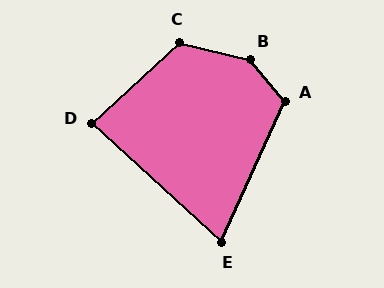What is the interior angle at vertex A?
Approximately 116 degrees (obtuse).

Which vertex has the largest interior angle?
B, at approximately 144 degrees.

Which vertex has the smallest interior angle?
E, at approximately 72 degrees.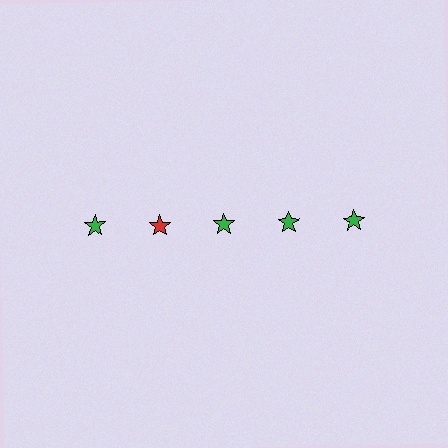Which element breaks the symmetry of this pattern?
The red star in the top row, second from left column breaks the symmetry. All other shapes are green stars.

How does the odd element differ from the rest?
It has a different color: red instead of green.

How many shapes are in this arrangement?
There are 5 shapes arranged in a grid pattern.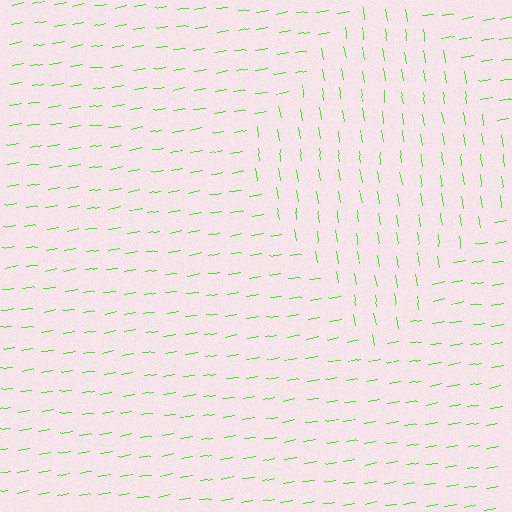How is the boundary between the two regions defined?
The boundary is defined purely by a change in line orientation (approximately 90 degrees difference). All lines are the same color and thickness.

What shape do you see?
I see a diamond.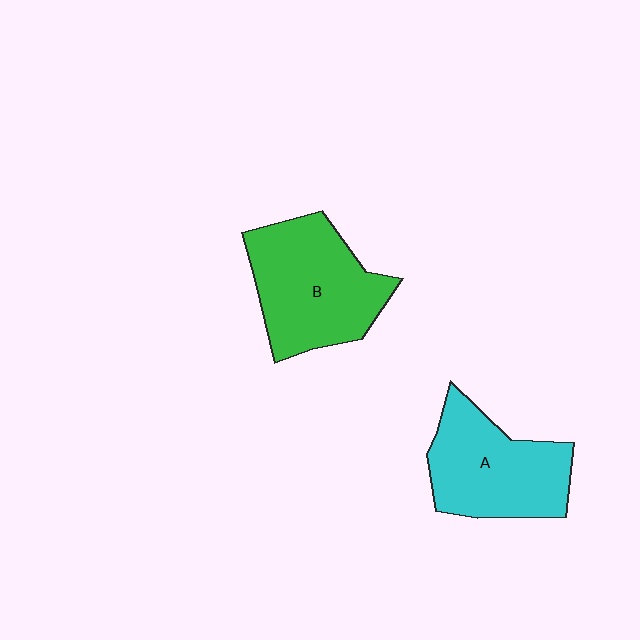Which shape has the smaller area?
Shape A (cyan).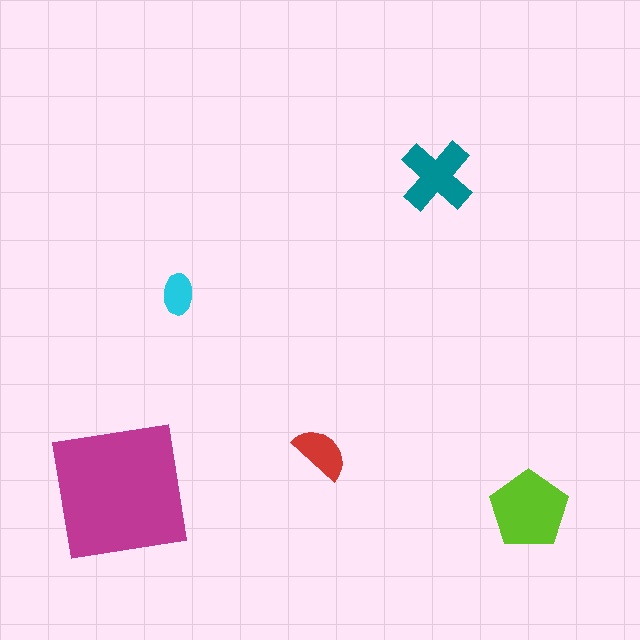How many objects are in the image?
There are 5 objects in the image.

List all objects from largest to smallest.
The magenta square, the lime pentagon, the teal cross, the red semicircle, the cyan ellipse.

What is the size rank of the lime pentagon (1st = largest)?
2nd.